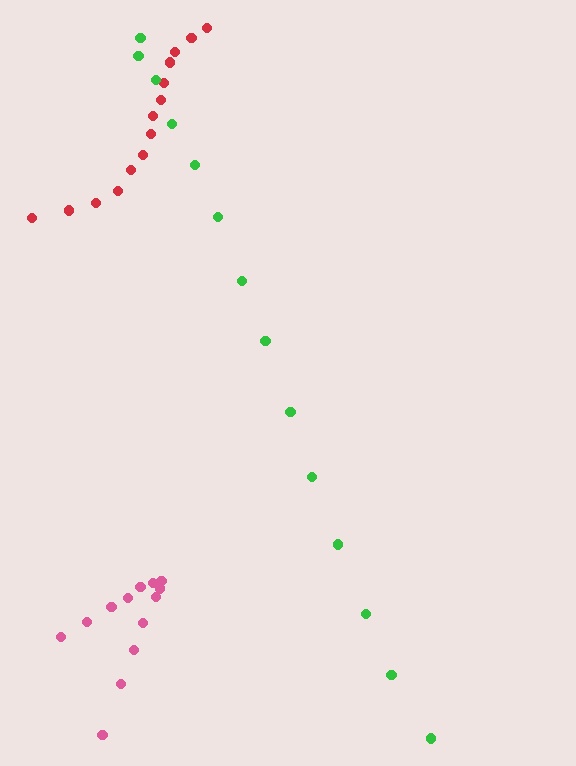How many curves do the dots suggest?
There are 3 distinct paths.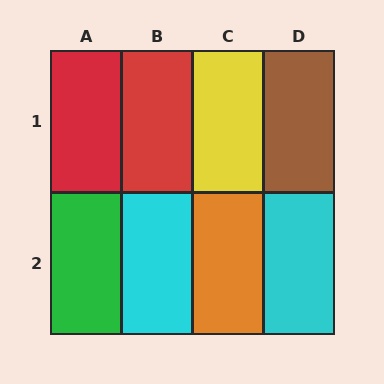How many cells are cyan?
2 cells are cyan.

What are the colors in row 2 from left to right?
Green, cyan, orange, cyan.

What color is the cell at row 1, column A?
Red.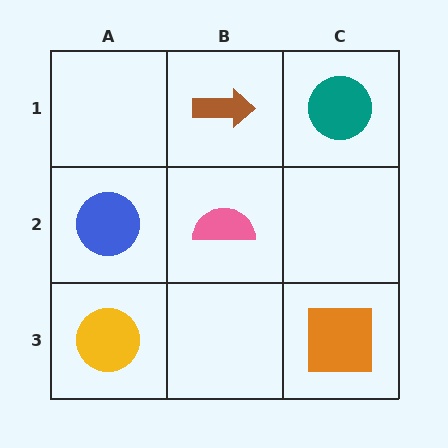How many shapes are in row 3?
2 shapes.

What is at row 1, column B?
A brown arrow.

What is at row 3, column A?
A yellow circle.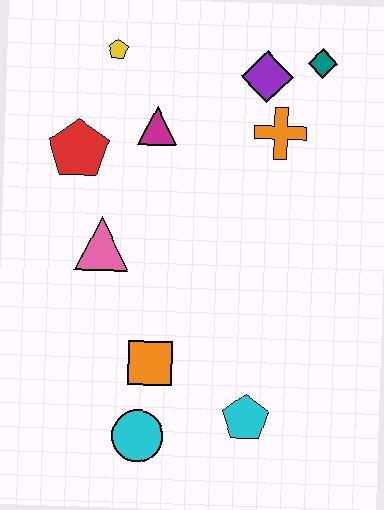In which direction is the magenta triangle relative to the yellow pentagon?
The magenta triangle is below the yellow pentagon.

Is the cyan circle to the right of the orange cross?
No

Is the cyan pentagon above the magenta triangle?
No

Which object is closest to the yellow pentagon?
The magenta triangle is closest to the yellow pentagon.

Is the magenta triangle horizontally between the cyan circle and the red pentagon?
No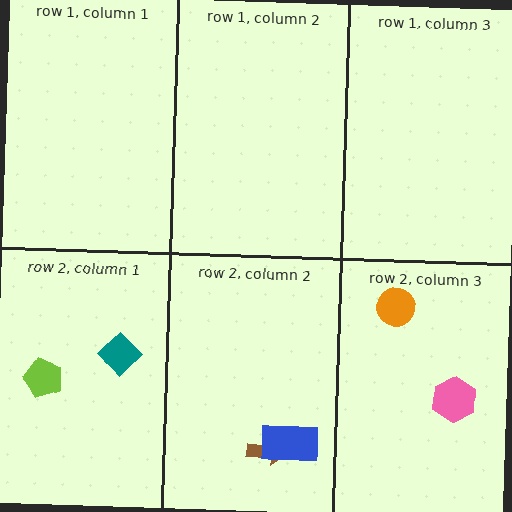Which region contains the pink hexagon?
The row 2, column 3 region.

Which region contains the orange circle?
The row 2, column 3 region.